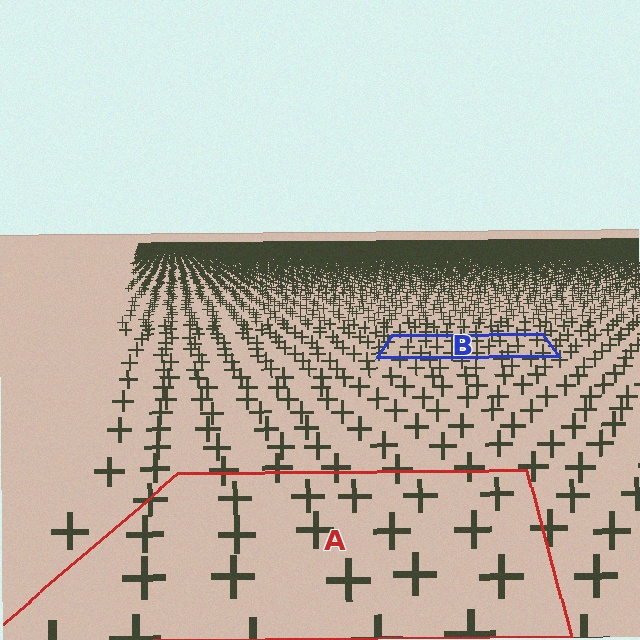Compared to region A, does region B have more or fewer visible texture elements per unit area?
Region B has more texture elements per unit area — they are packed more densely because it is farther away.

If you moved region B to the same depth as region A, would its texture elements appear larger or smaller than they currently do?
They would appear larger. At a closer depth, the same texture elements are projected at a bigger on-screen size.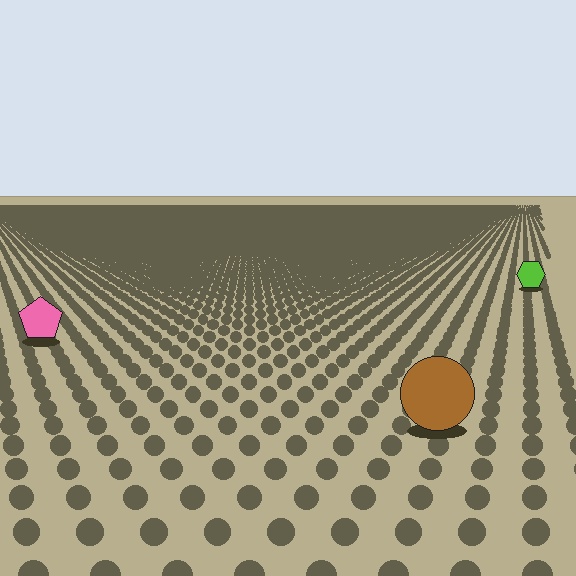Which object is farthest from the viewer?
The lime hexagon is farthest from the viewer. It appears smaller and the ground texture around it is denser.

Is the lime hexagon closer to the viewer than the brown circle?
No. The brown circle is closer — you can tell from the texture gradient: the ground texture is coarser near it.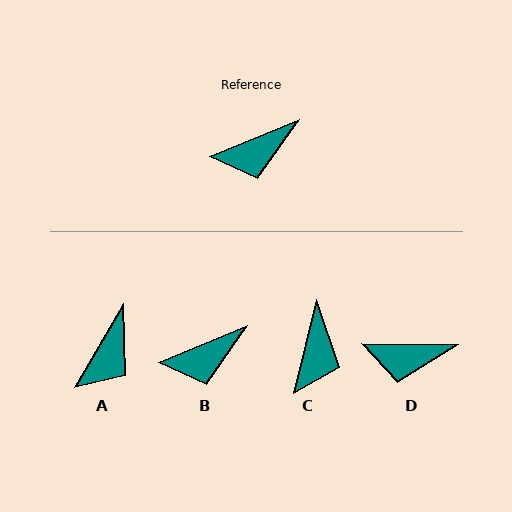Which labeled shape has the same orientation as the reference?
B.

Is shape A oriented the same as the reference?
No, it is off by about 37 degrees.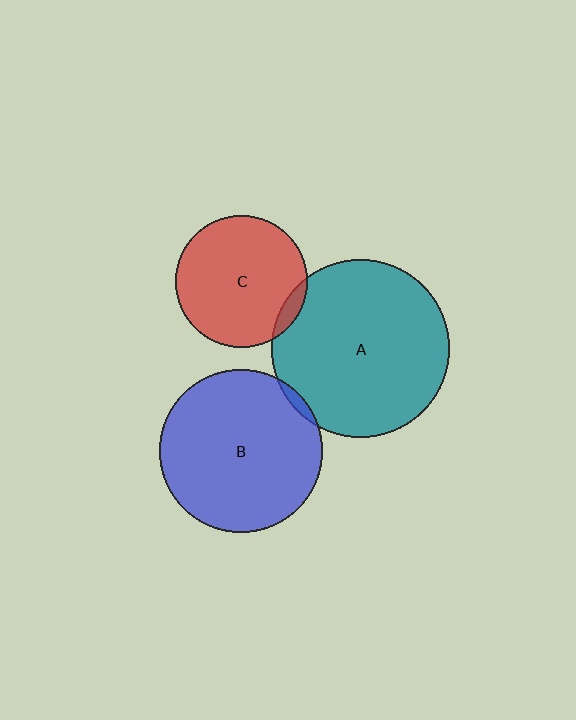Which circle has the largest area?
Circle A (teal).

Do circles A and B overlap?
Yes.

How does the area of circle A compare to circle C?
Approximately 1.8 times.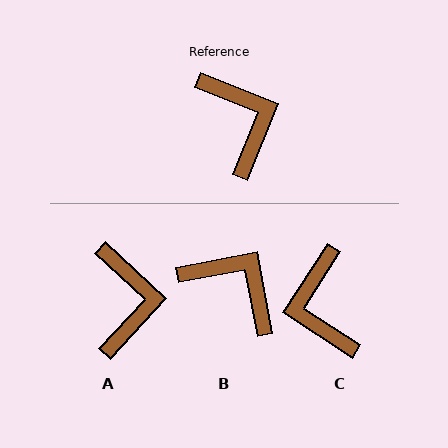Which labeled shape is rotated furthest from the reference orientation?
C, about 169 degrees away.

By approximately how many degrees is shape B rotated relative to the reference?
Approximately 32 degrees counter-clockwise.